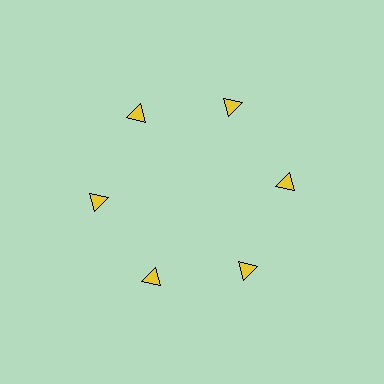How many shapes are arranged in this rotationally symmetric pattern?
There are 6 shapes, arranged in 6 groups of 1.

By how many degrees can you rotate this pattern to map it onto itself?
The pattern maps onto itself every 60 degrees of rotation.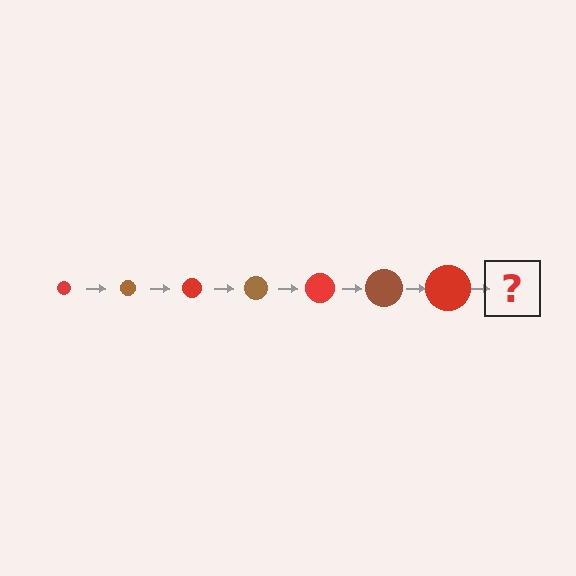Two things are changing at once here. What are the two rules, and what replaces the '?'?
The two rules are that the circle grows larger each step and the color cycles through red and brown. The '?' should be a brown circle, larger than the previous one.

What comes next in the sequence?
The next element should be a brown circle, larger than the previous one.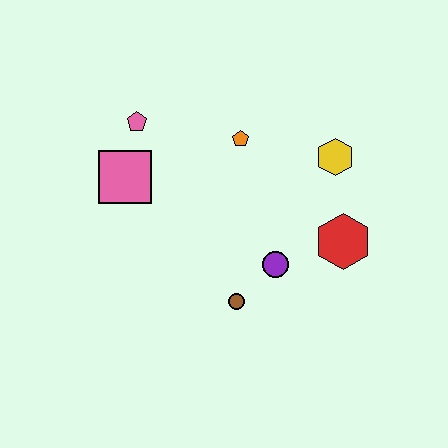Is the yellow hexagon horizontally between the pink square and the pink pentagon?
No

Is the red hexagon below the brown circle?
No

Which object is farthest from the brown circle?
The pink pentagon is farthest from the brown circle.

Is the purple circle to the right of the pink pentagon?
Yes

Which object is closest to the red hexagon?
The purple circle is closest to the red hexagon.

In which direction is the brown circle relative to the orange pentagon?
The brown circle is below the orange pentagon.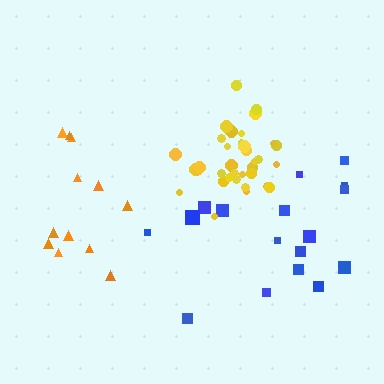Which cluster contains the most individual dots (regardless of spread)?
Yellow (35).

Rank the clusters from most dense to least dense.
yellow, orange, blue.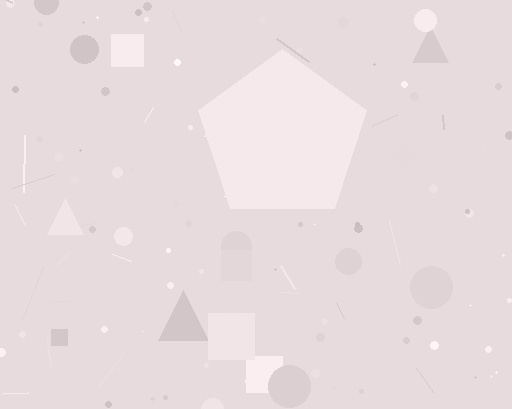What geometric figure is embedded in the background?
A pentagon is embedded in the background.